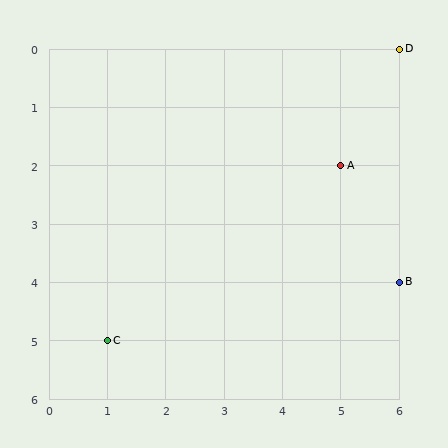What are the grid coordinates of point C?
Point C is at grid coordinates (1, 5).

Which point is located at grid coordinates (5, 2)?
Point A is at (5, 2).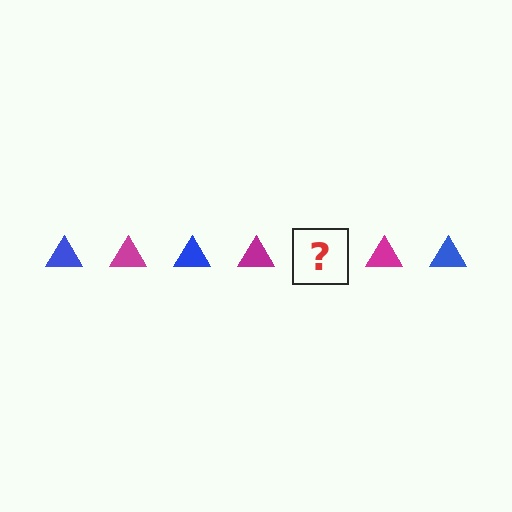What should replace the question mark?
The question mark should be replaced with a blue triangle.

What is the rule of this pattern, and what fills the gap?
The rule is that the pattern cycles through blue, magenta triangles. The gap should be filled with a blue triangle.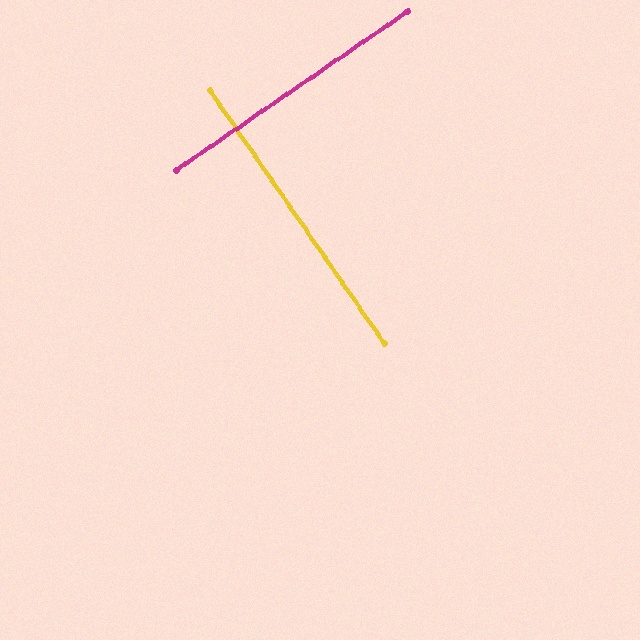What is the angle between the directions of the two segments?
Approximately 90 degrees.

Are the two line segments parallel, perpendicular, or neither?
Perpendicular — they meet at approximately 90°.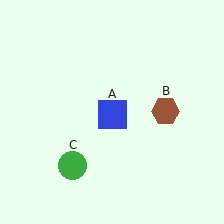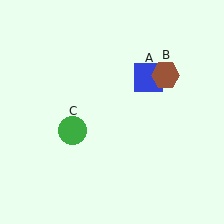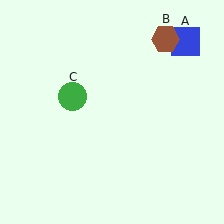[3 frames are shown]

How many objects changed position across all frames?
3 objects changed position: blue square (object A), brown hexagon (object B), green circle (object C).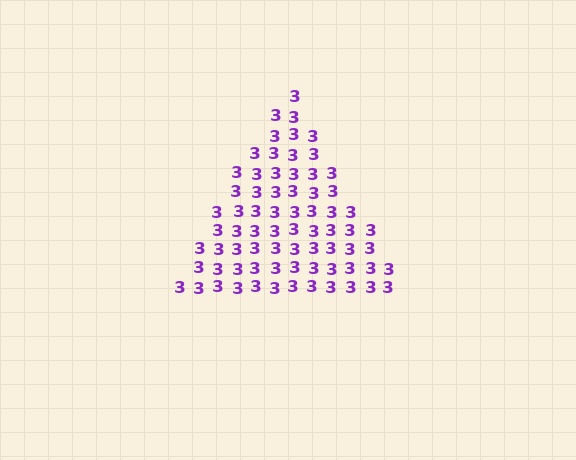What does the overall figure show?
The overall figure shows a triangle.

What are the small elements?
The small elements are digit 3's.